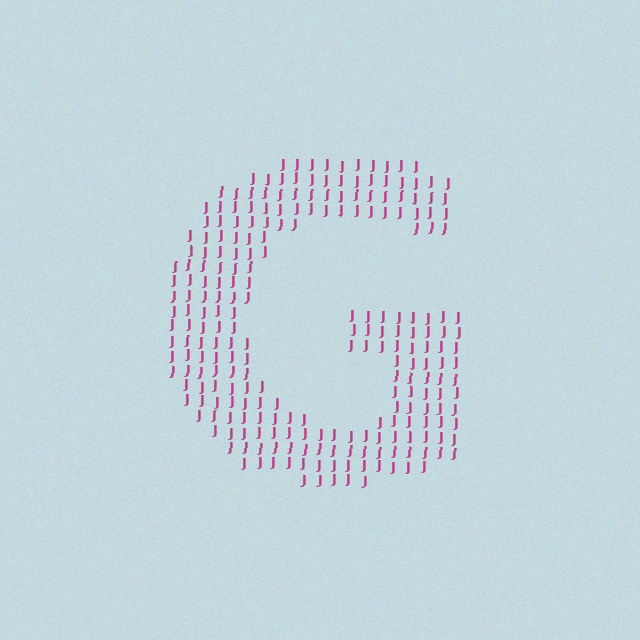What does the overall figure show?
The overall figure shows the letter G.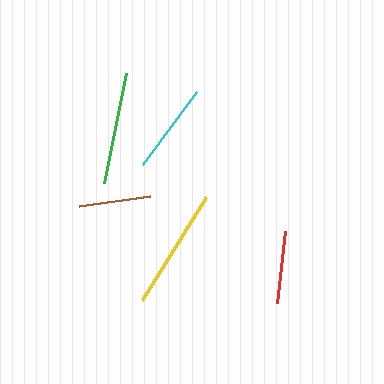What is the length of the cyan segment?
The cyan segment is approximately 91 pixels long.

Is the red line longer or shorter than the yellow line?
The yellow line is longer than the red line.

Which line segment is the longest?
The yellow line is the longest at approximately 121 pixels.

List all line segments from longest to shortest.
From longest to shortest: yellow, green, cyan, brown, red.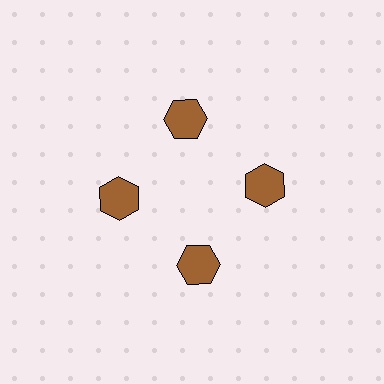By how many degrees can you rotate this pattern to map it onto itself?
The pattern maps onto itself every 90 degrees of rotation.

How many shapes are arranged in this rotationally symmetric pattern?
There are 4 shapes, arranged in 4 groups of 1.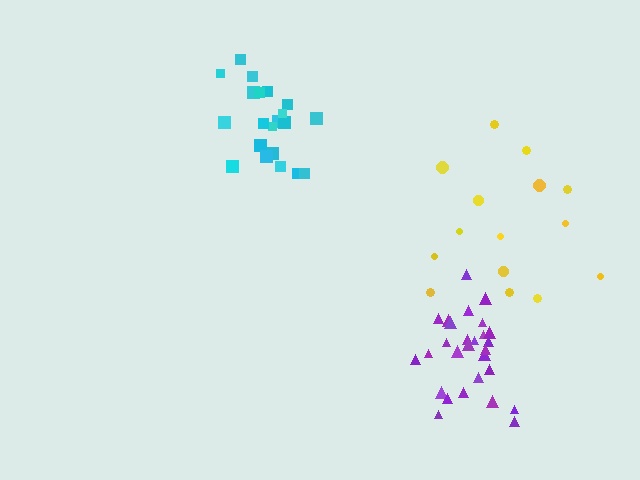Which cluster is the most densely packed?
Purple.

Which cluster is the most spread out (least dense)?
Yellow.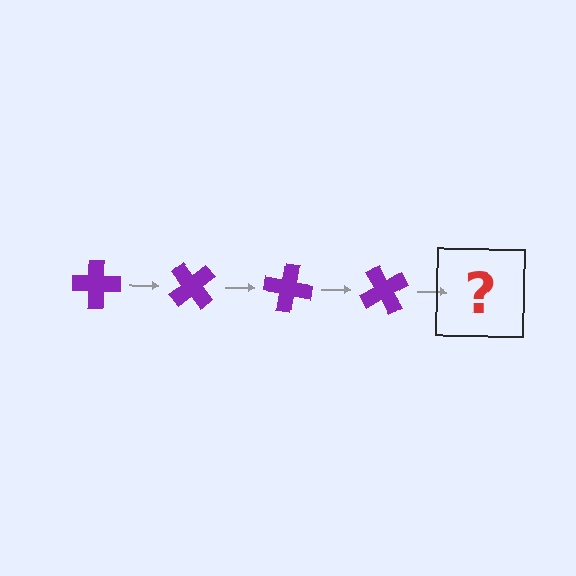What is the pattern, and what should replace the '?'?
The pattern is that the cross rotates 50 degrees each step. The '?' should be a purple cross rotated 200 degrees.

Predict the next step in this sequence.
The next step is a purple cross rotated 200 degrees.